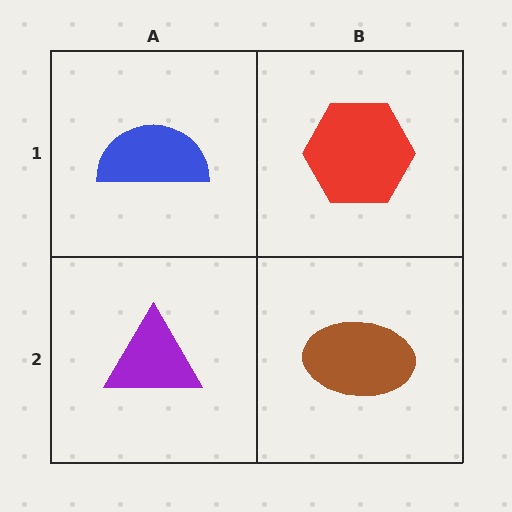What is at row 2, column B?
A brown ellipse.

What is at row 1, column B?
A red hexagon.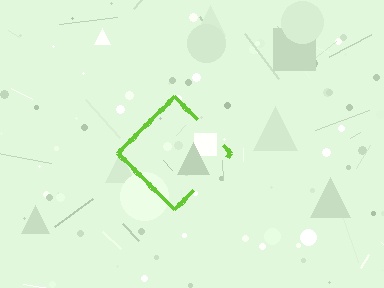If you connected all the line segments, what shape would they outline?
They would outline a diamond.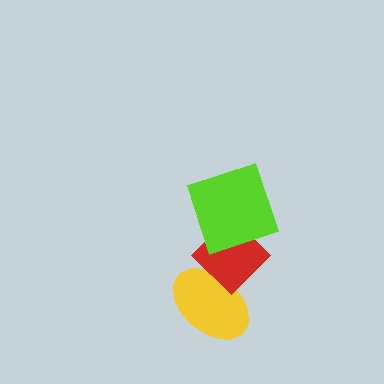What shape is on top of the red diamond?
The lime square is on top of the red diamond.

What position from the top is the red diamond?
The red diamond is 2nd from the top.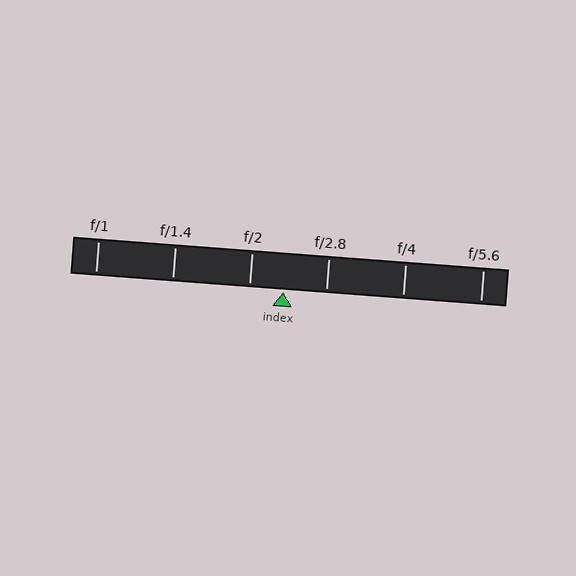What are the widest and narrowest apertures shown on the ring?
The widest aperture shown is f/1 and the narrowest is f/5.6.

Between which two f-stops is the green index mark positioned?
The index mark is between f/2 and f/2.8.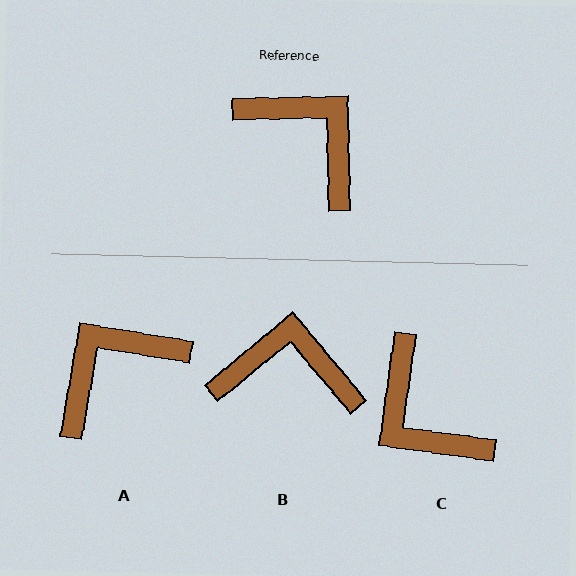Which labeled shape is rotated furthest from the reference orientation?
C, about 171 degrees away.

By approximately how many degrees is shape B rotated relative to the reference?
Approximately 39 degrees counter-clockwise.